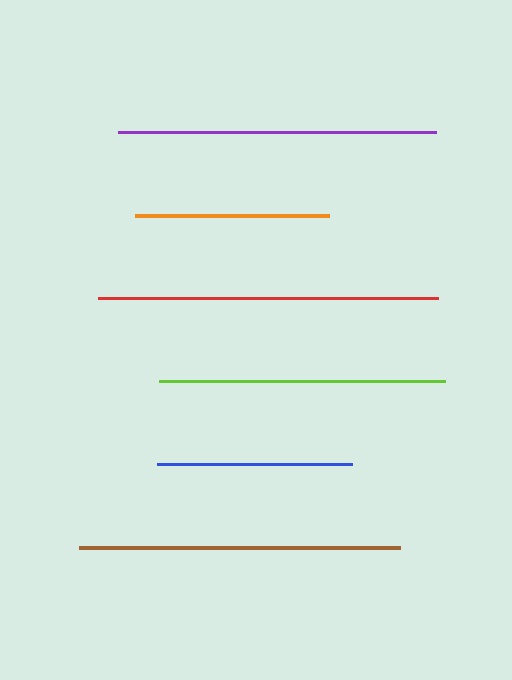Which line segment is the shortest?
The orange line is the shortest at approximately 194 pixels.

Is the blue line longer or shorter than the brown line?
The brown line is longer than the blue line.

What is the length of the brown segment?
The brown segment is approximately 321 pixels long.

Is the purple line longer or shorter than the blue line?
The purple line is longer than the blue line.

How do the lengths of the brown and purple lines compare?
The brown and purple lines are approximately the same length.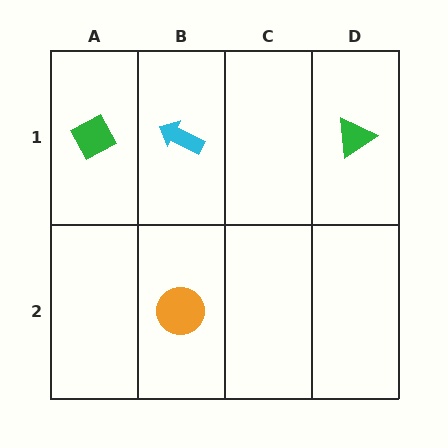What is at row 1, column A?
A green diamond.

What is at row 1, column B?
A cyan arrow.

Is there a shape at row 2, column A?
No, that cell is empty.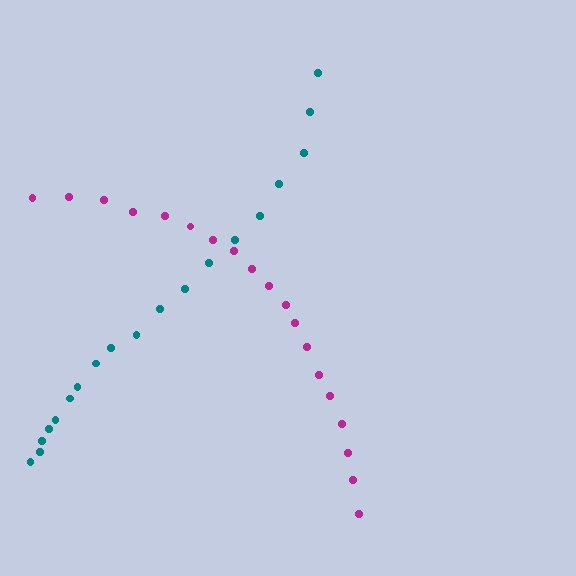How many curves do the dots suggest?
There are 2 distinct paths.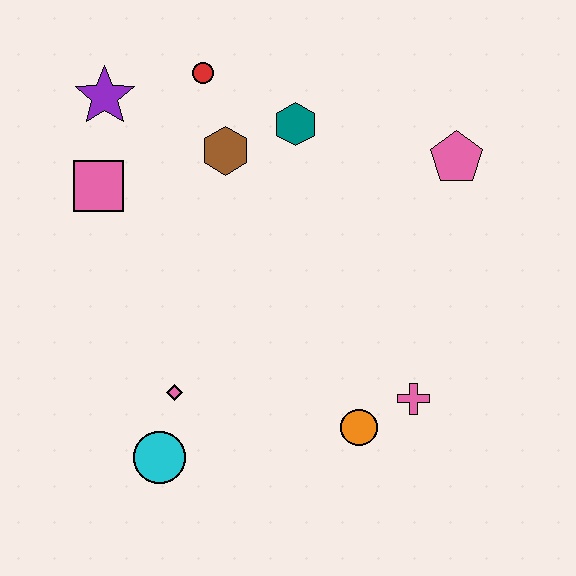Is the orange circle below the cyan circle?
No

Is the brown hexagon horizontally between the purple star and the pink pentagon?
Yes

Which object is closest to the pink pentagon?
The teal hexagon is closest to the pink pentagon.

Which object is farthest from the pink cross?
The purple star is farthest from the pink cross.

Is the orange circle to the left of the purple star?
No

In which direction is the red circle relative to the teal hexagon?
The red circle is to the left of the teal hexagon.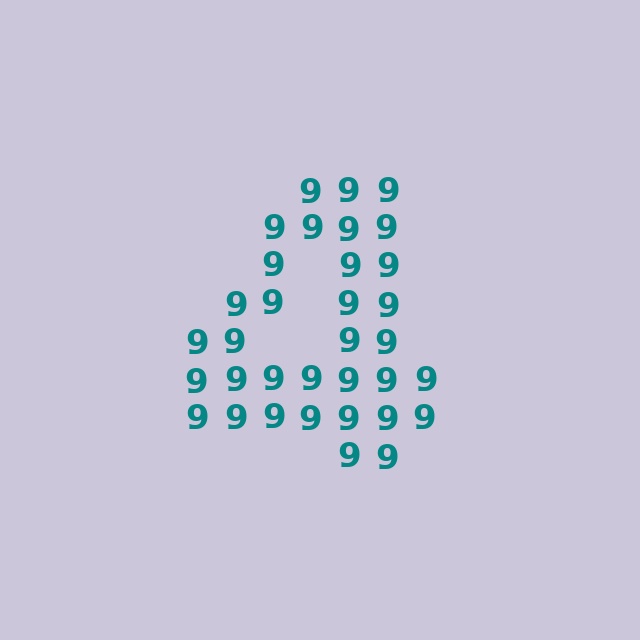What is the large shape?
The large shape is the digit 4.